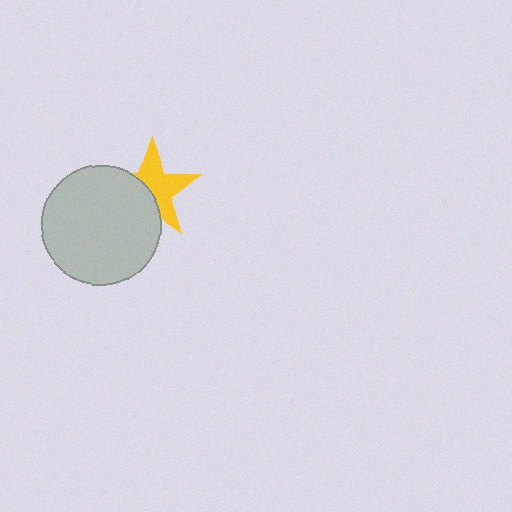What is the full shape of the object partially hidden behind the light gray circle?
The partially hidden object is a yellow star.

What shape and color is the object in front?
The object in front is a light gray circle.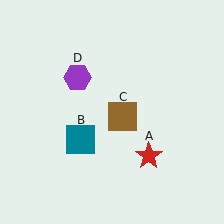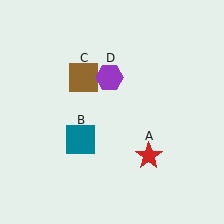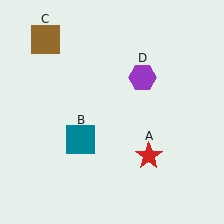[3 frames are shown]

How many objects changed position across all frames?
2 objects changed position: brown square (object C), purple hexagon (object D).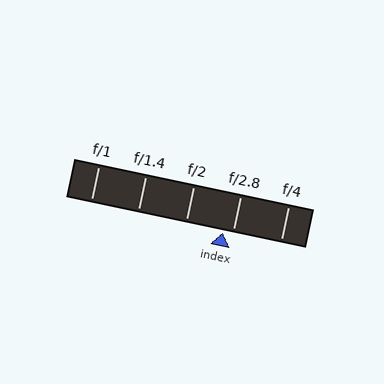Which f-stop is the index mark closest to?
The index mark is closest to f/2.8.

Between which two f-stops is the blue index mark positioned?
The index mark is between f/2 and f/2.8.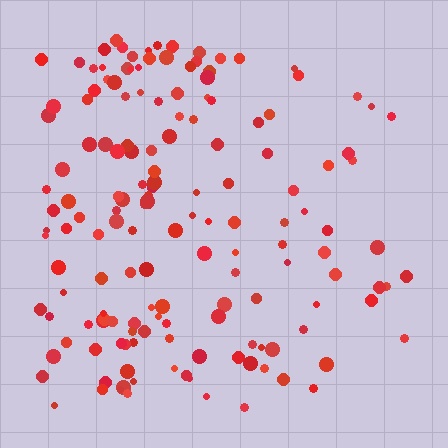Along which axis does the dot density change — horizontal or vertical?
Horizontal.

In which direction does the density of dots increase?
From right to left, with the left side densest.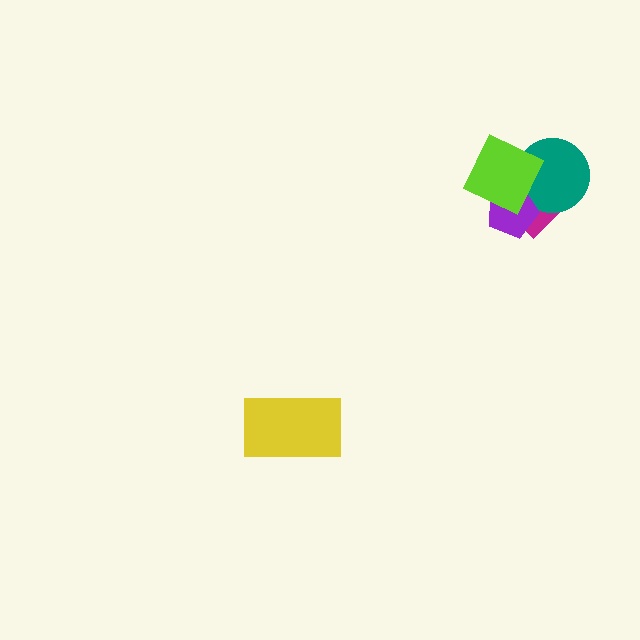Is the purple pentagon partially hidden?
Yes, it is partially covered by another shape.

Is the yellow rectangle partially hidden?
No, no other shape covers it.